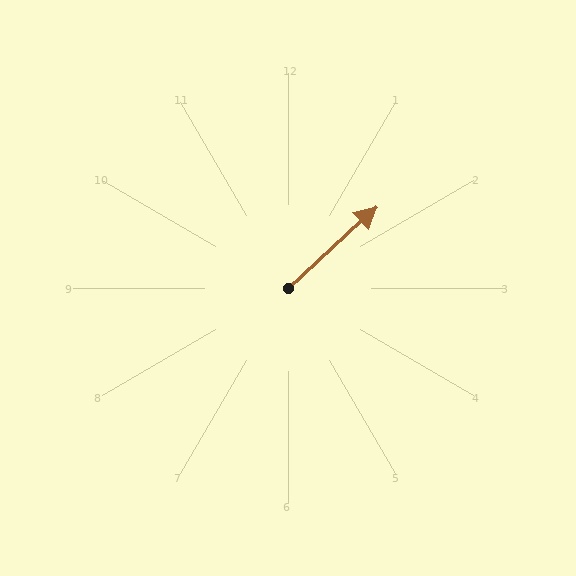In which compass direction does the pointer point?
Northeast.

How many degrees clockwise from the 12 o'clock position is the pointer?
Approximately 47 degrees.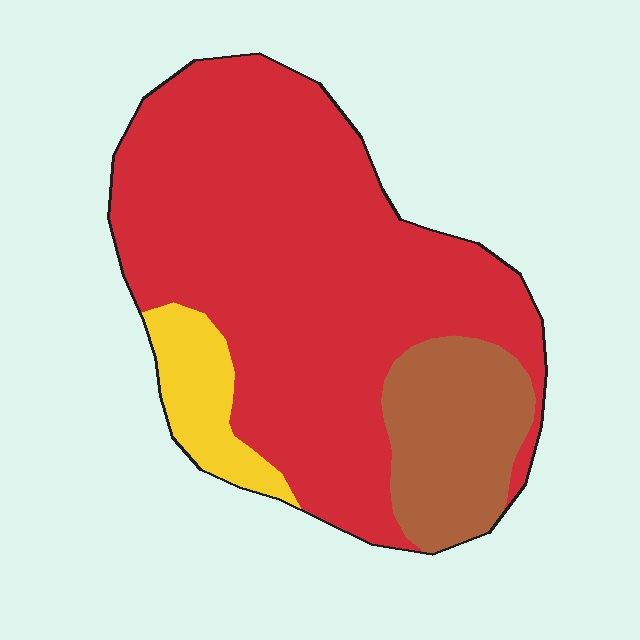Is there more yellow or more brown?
Brown.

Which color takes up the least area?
Yellow, at roughly 10%.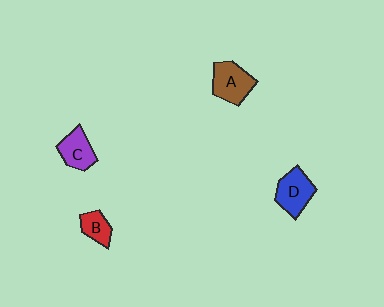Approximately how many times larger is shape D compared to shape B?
Approximately 1.7 times.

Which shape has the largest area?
Shape A (brown).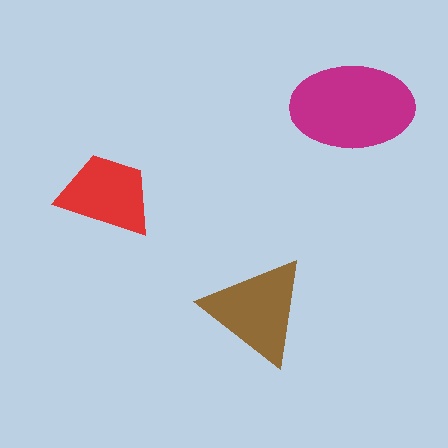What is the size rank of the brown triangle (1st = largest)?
2nd.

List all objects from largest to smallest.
The magenta ellipse, the brown triangle, the red trapezoid.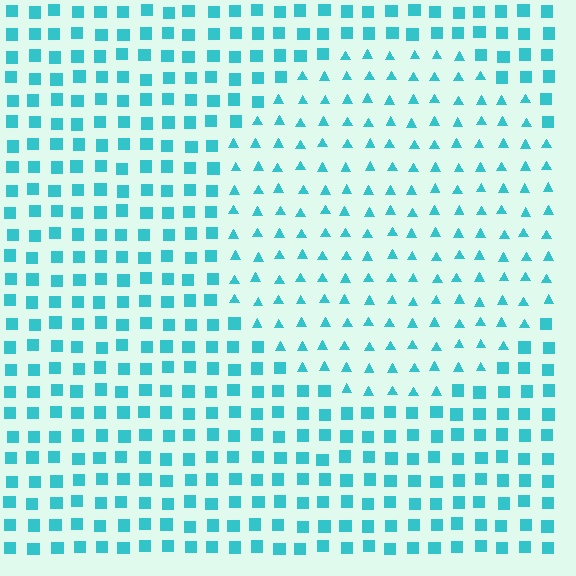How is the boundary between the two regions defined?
The boundary is defined by a change in element shape: triangles inside vs. squares outside. All elements share the same color and spacing.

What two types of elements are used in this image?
The image uses triangles inside the circle region and squares outside it.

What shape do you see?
I see a circle.